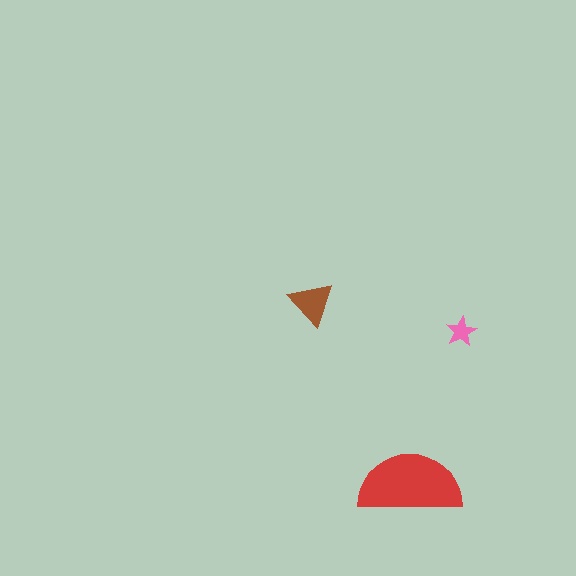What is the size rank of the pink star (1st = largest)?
3rd.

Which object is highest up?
The brown triangle is topmost.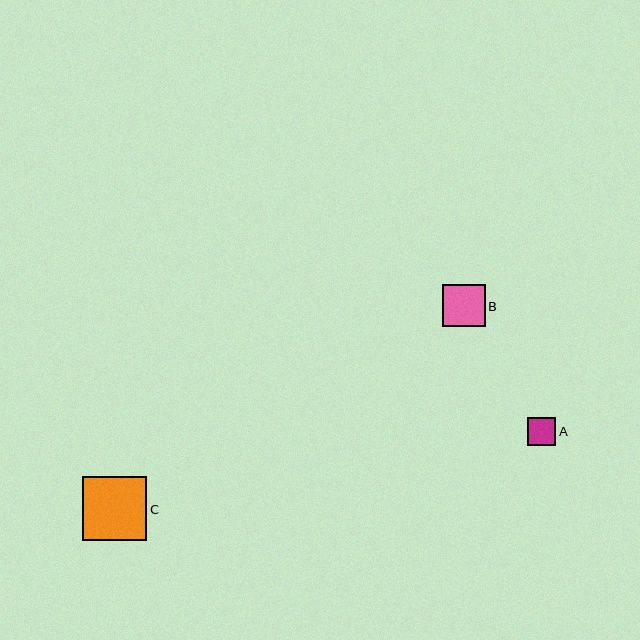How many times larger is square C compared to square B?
Square C is approximately 1.5 times the size of square B.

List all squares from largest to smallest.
From largest to smallest: C, B, A.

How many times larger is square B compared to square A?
Square B is approximately 1.5 times the size of square A.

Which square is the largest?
Square C is the largest with a size of approximately 64 pixels.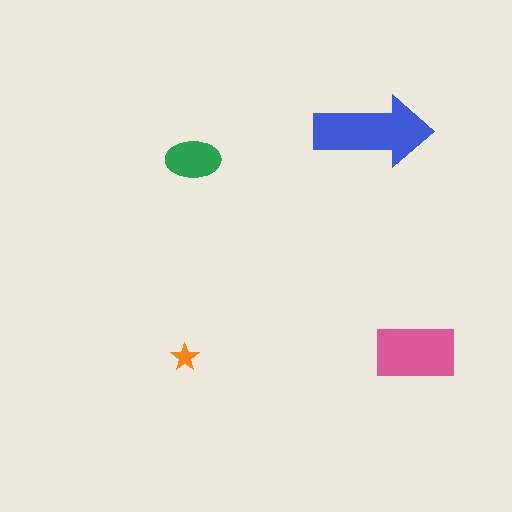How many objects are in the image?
There are 4 objects in the image.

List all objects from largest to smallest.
The blue arrow, the pink rectangle, the green ellipse, the orange star.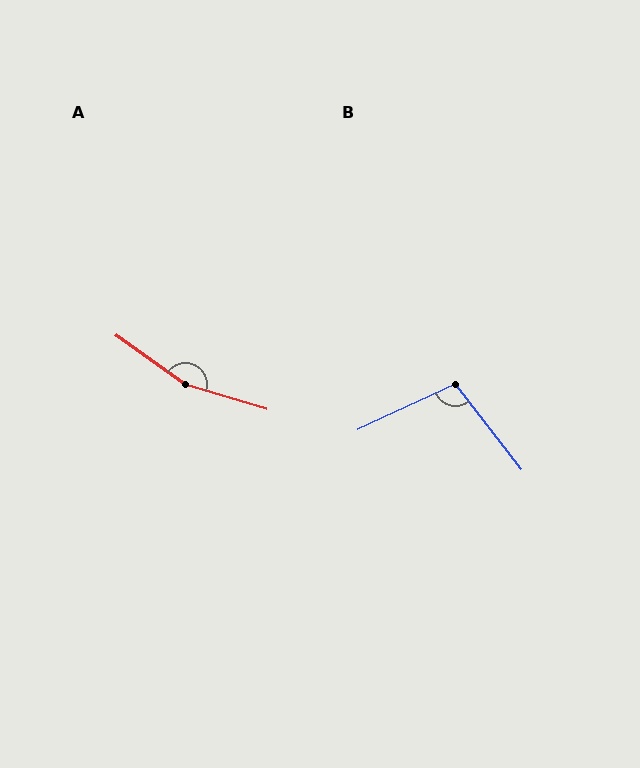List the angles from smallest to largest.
B (103°), A (161°).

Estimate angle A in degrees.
Approximately 161 degrees.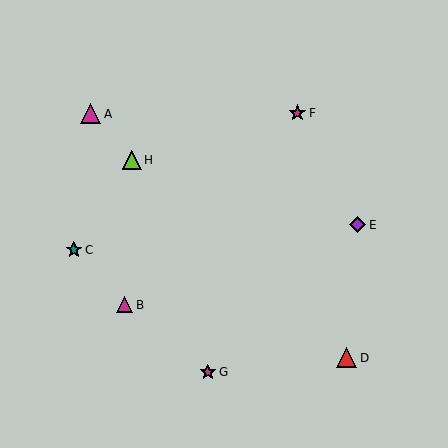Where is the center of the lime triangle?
The center of the lime triangle is at (132, 160).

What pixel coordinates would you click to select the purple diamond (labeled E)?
Click at (358, 225) to select the purple diamond E.